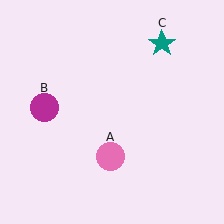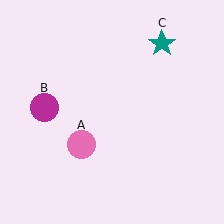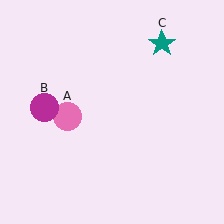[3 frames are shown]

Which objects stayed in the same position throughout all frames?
Magenta circle (object B) and teal star (object C) remained stationary.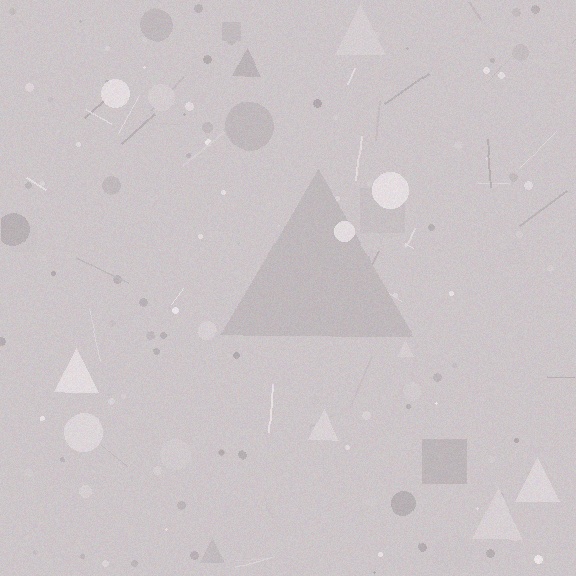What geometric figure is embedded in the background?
A triangle is embedded in the background.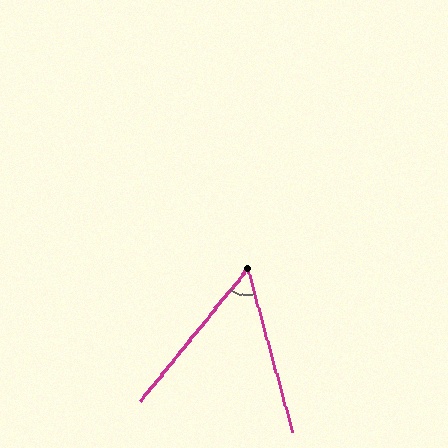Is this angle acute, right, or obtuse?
It is acute.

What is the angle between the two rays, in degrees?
Approximately 54 degrees.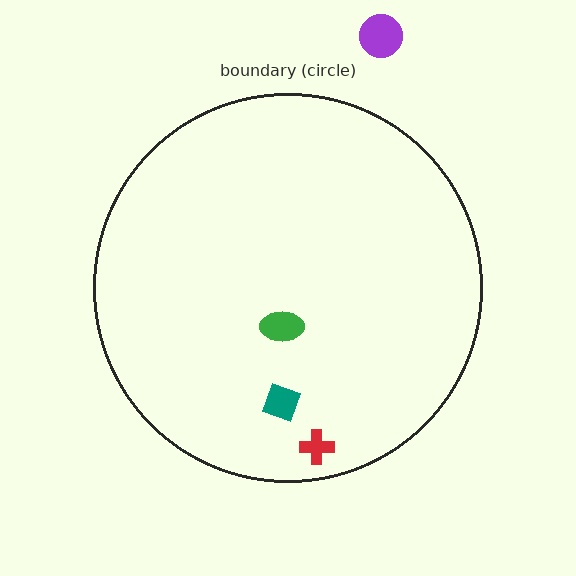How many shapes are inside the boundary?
3 inside, 1 outside.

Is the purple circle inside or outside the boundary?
Outside.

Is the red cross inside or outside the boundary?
Inside.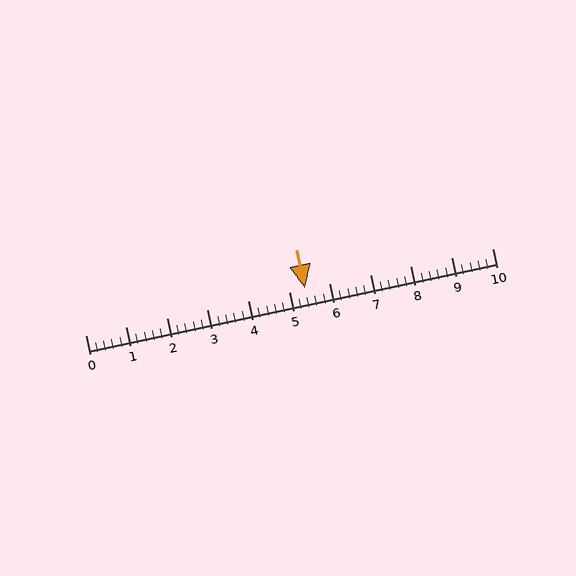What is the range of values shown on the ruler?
The ruler shows values from 0 to 10.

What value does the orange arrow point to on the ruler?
The orange arrow points to approximately 5.4.